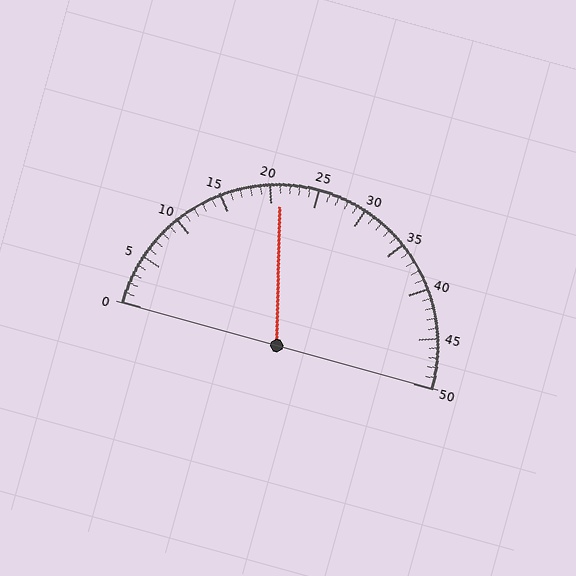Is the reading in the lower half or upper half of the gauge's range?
The reading is in the lower half of the range (0 to 50).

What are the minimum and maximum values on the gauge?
The gauge ranges from 0 to 50.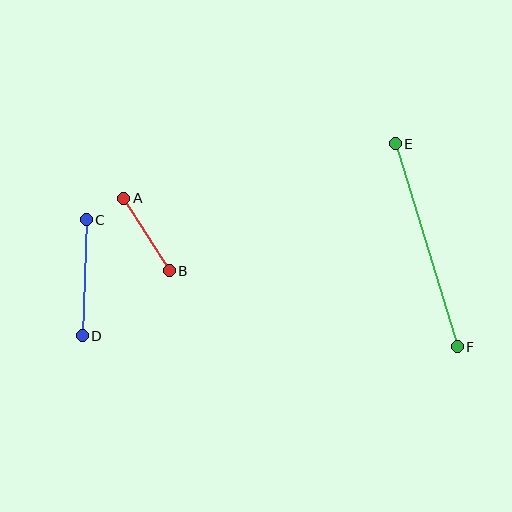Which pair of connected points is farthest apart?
Points E and F are farthest apart.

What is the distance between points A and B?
The distance is approximately 86 pixels.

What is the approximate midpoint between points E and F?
The midpoint is at approximately (426, 245) pixels.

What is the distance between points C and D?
The distance is approximately 116 pixels.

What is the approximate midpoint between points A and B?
The midpoint is at approximately (146, 235) pixels.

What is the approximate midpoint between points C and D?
The midpoint is at approximately (84, 278) pixels.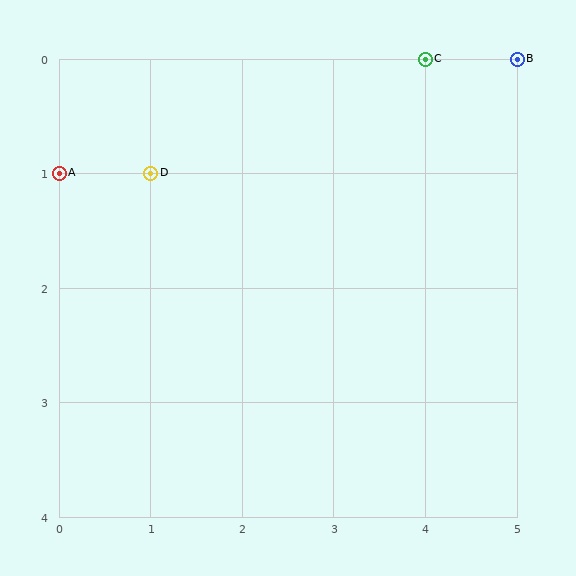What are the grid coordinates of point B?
Point B is at grid coordinates (5, 0).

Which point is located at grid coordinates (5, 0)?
Point B is at (5, 0).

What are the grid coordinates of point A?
Point A is at grid coordinates (0, 1).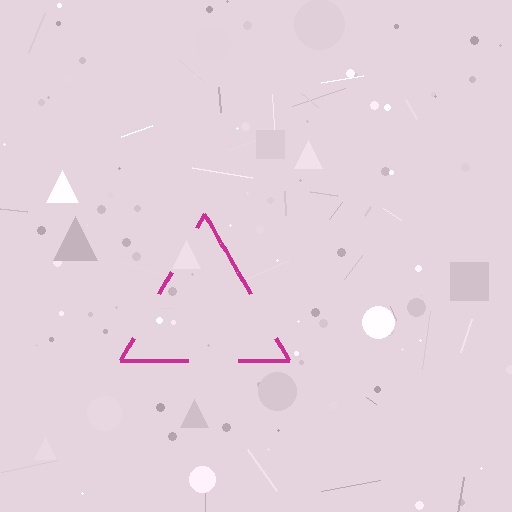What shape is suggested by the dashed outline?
The dashed outline suggests a triangle.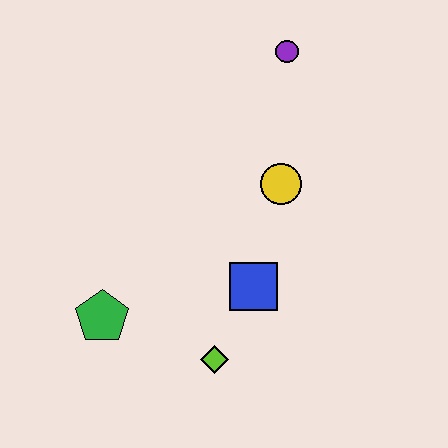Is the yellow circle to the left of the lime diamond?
No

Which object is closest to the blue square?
The lime diamond is closest to the blue square.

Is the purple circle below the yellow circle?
No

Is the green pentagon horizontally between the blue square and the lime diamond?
No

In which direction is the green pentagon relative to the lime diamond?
The green pentagon is to the left of the lime diamond.